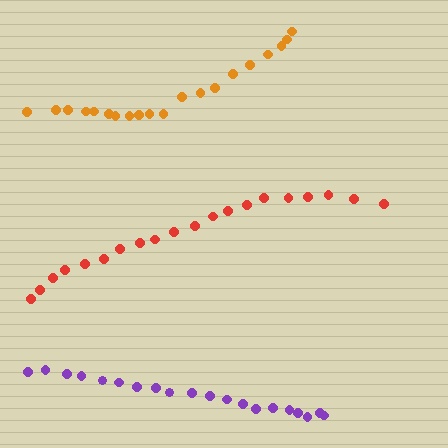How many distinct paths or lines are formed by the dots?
There are 3 distinct paths.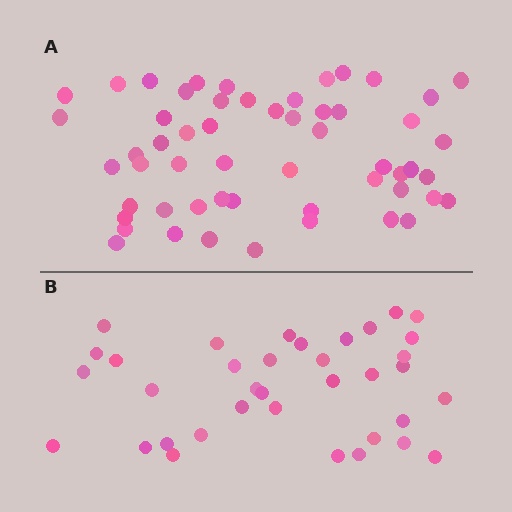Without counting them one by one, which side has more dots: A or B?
Region A (the top region) has more dots.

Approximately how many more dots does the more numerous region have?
Region A has approximately 20 more dots than region B.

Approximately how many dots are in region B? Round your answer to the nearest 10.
About 40 dots. (The exact count is 36, which rounds to 40.)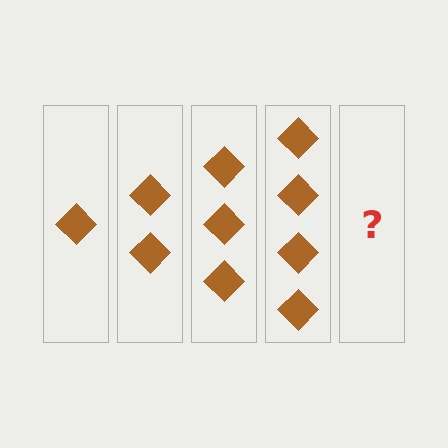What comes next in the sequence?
The next element should be 5 diamonds.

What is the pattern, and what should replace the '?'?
The pattern is that each step adds one more diamond. The '?' should be 5 diamonds.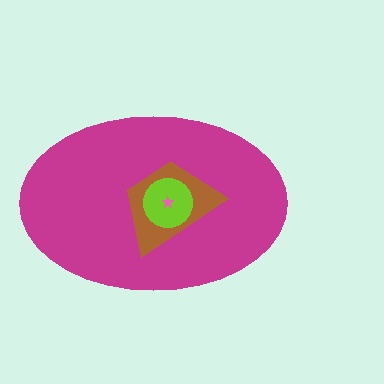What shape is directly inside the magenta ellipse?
The brown trapezoid.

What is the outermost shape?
The magenta ellipse.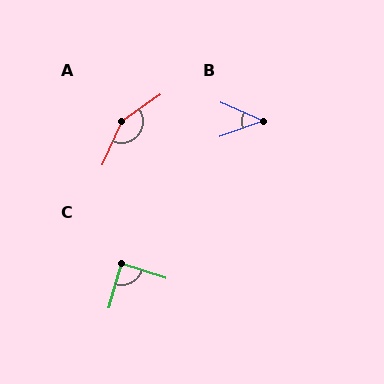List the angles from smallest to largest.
B (44°), C (88°), A (148°).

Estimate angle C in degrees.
Approximately 88 degrees.